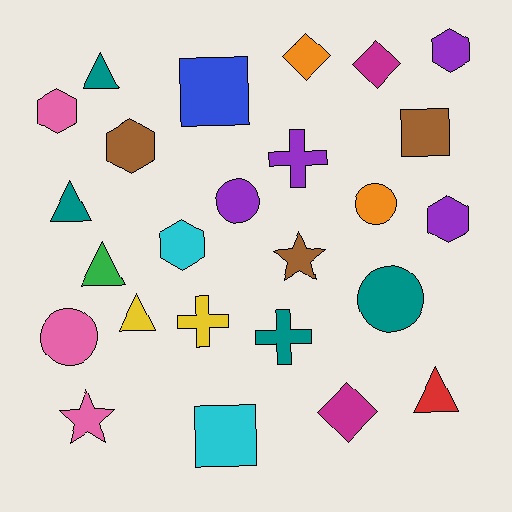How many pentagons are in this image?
There are no pentagons.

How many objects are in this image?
There are 25 objects.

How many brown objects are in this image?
There are 3 brown objects.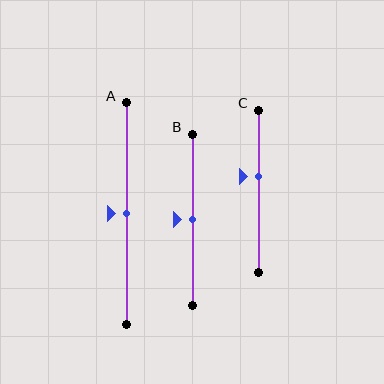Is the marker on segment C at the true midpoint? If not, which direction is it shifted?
No, the marker on segment C is shifted upward by about 9% of the segment length.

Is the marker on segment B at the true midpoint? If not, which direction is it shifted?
Yes, the marker on segment B is at the true midpoint.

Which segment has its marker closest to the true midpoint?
Segment A has its marker closest to the true midpoint.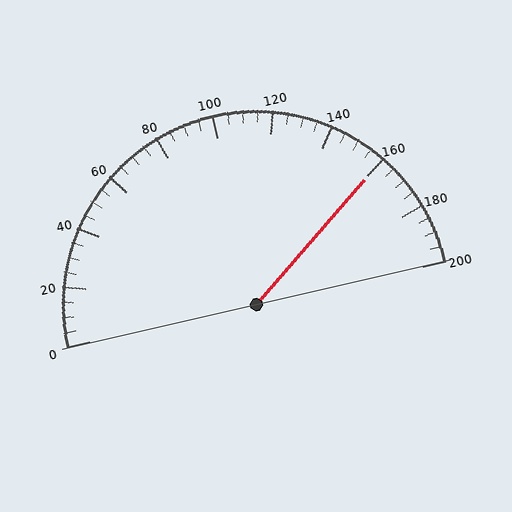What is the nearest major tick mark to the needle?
The nearest major tick mark is 160.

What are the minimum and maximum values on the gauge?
The gauge ranges from 0 to 200.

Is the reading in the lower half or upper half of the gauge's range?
The reading is in the upper half of the range (0 to 200).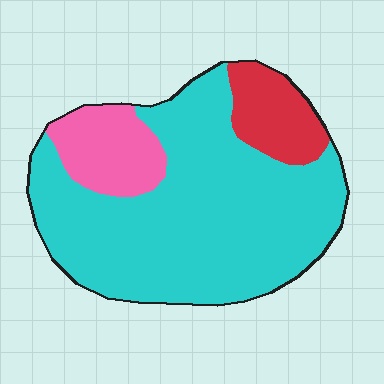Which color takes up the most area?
Cyan, at roughly 75%.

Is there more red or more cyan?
Cyan.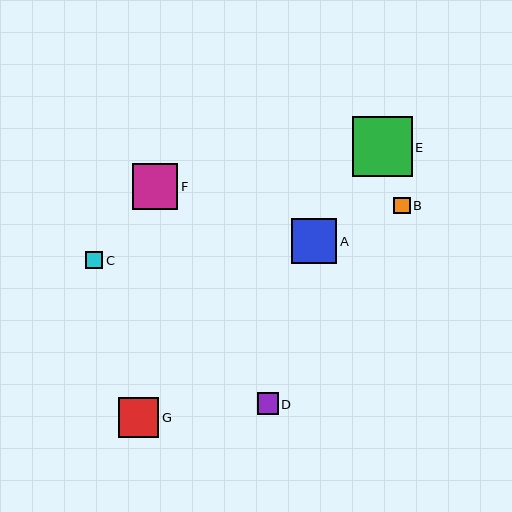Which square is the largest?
Square E is the largest with a size of approximately 60 pixels.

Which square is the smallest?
Square B is the smallest with a size of approximately 16 pixels.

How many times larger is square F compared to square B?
Square F is approximately 2.8 times the size of square B.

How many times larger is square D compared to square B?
Square D is approximately 1.3 times the size of square B.